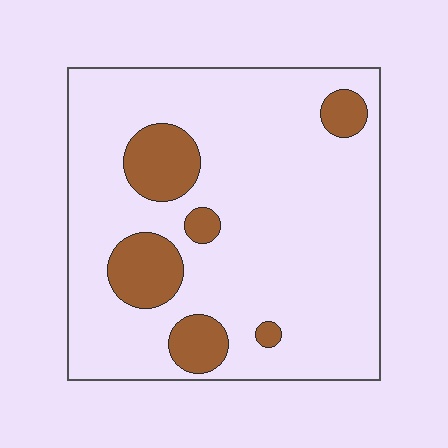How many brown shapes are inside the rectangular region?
6.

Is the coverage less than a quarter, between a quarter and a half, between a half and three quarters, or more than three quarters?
Less than a quarter.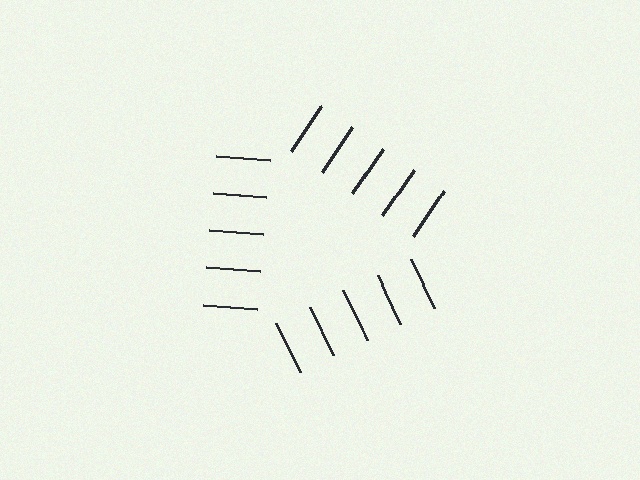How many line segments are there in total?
15 — 5 along each of the 3 edges.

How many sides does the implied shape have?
3 sides — the line-ends trace a triangle.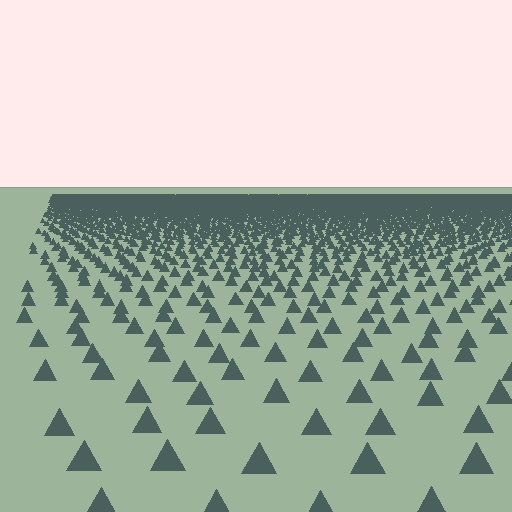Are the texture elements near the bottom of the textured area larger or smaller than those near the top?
Larger. Near the bottom, elements are closer to the viewer and appear at a bigger on-screen size.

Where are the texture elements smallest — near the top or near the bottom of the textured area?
Near the top.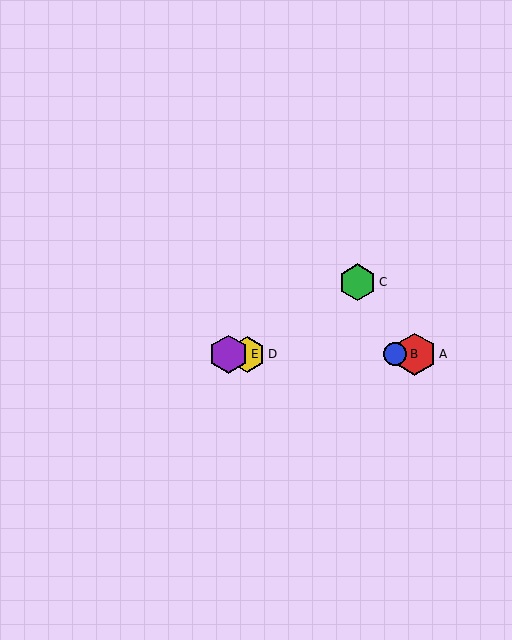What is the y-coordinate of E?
Object E is at y≈354.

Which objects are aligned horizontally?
Objects A, B, D, E are aligned horizontally.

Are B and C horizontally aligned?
No, B is at y≈354 and C is at y≈282.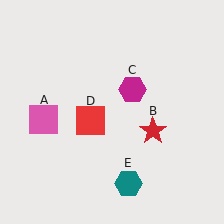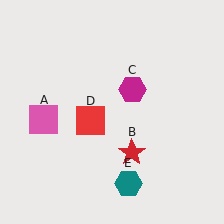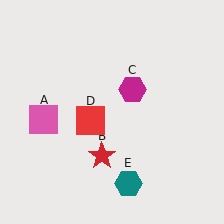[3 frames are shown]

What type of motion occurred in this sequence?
The red star (object B) rotated clockwise around the center of the scene.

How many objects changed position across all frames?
1 object changed position: red star (object B).